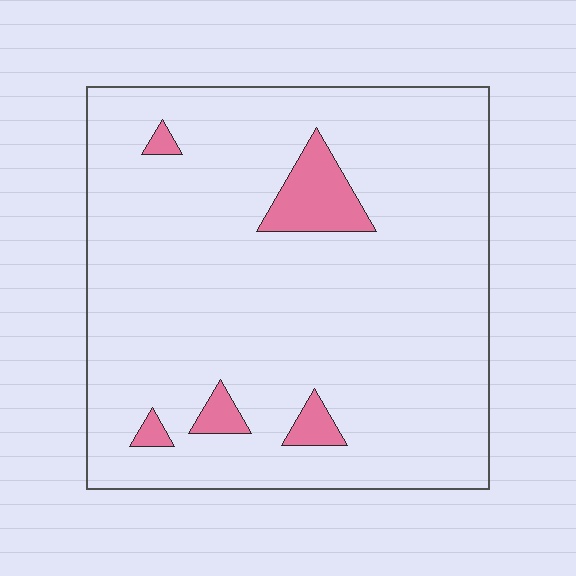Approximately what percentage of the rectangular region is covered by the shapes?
Approximately 5%.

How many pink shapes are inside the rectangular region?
5.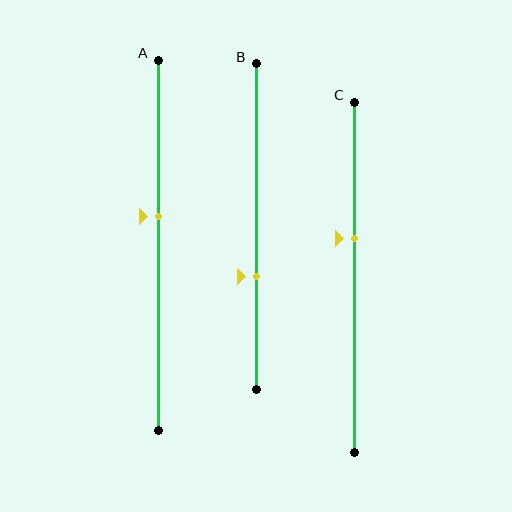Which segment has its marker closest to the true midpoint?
Segment A has its marker closest to the true midpoint.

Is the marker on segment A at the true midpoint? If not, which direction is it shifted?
No, the marker on segment A is shifted upward by about 8% of the segment length.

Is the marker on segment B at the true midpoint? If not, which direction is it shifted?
No, the marker on segment B is shifted downward by about 15% of the segment length.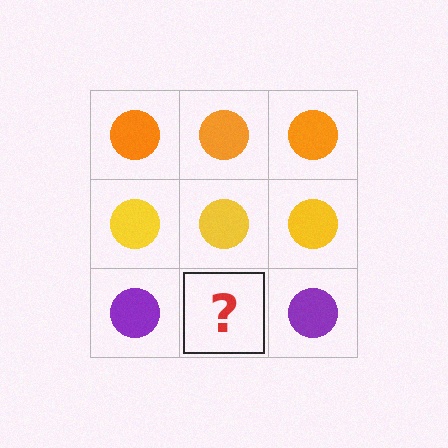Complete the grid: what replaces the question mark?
The question mark should be replaced with a purple circle.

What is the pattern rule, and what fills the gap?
The rule is that each row has a consistent color. The gap should be filled with a purple circle.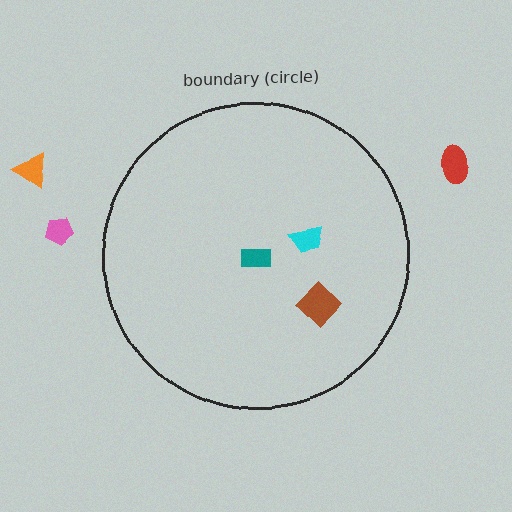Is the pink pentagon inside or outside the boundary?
Outside.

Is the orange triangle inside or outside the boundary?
Outside.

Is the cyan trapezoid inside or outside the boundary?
Inside.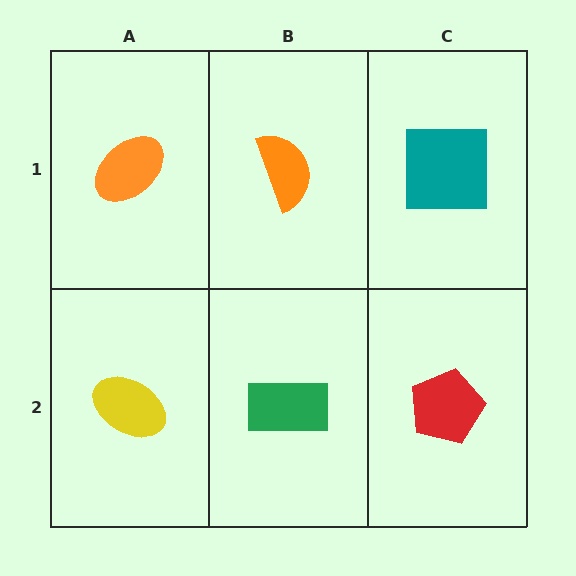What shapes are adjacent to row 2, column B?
An orange semicircle (row 1, column B), a yellow ellipse (row 2, column A), a red pentagon (row 2, column C).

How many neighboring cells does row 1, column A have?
2.